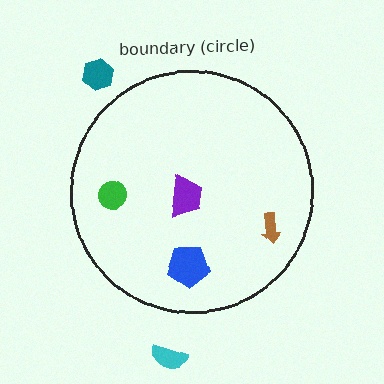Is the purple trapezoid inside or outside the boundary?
Inside.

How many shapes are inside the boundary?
4 inside, 2 outside.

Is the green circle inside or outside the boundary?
Inside.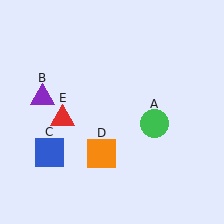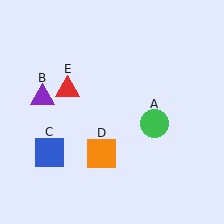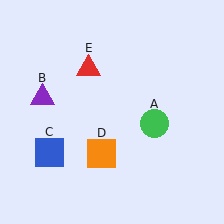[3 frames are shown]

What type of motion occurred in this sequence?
The red triangle (object E) rotated clockwise around the center of the scene.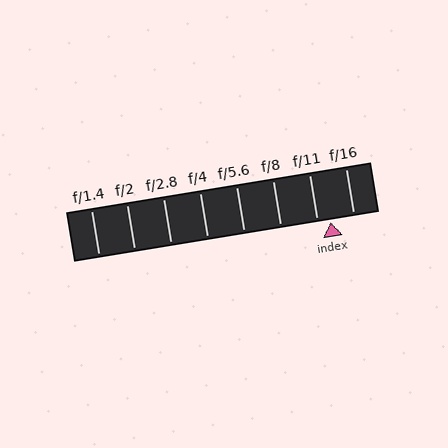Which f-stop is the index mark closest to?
The index mark is closest to f/11.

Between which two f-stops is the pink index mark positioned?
The index mark is between f/11 and f/16.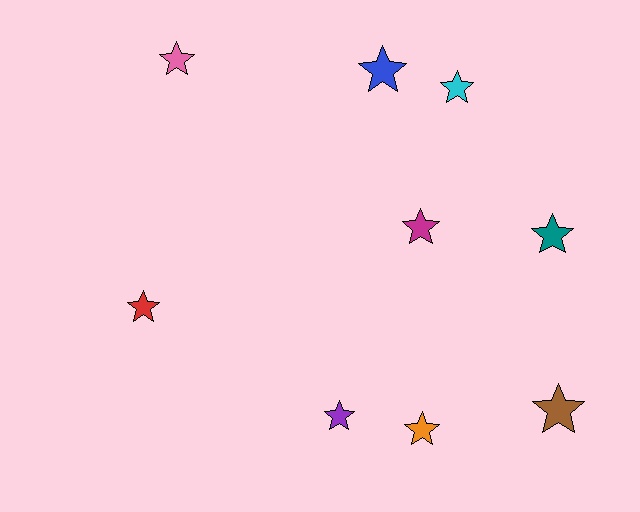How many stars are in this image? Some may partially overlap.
There are 9 stars.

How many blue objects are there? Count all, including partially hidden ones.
There is 1 blue object.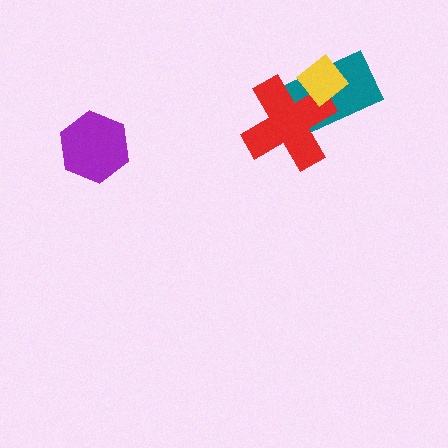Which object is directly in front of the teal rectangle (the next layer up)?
The red cross is directly in front of the teal rectangle.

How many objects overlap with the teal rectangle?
2 objects overlap with the teal rectangle.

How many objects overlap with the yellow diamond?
2 objects overlap with the yellow diamond.